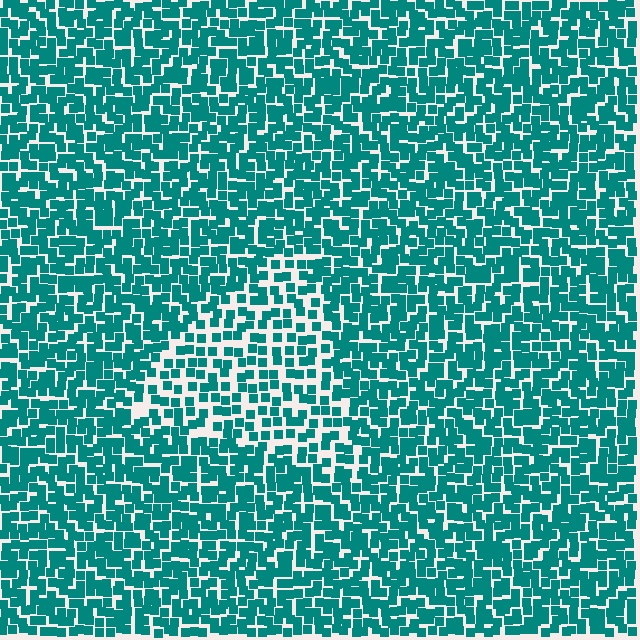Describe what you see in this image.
The image contains small teal elements arranged at two different densities. A triangle-shaped region is visible where the elements are less densely packed than the surrounding area.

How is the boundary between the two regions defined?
The boundary is defined by a change in element density (approximately 1.7x ratio). All elements are the same color, size, and shape.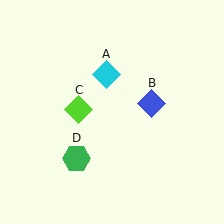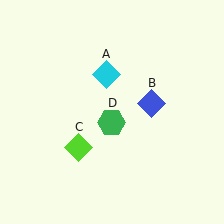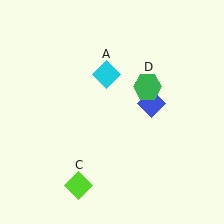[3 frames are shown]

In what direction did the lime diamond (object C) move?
The lime diamond (object C) moved down.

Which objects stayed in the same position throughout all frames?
Cyan diamond (object A) and blue diamond (object B) remained stationary.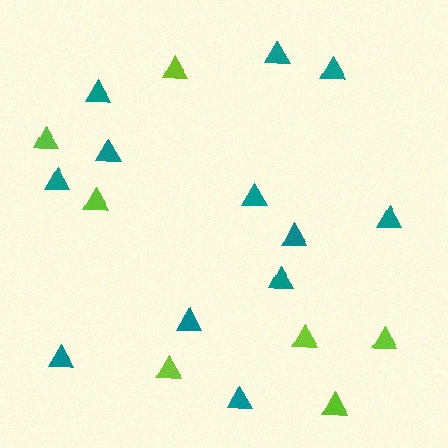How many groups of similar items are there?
There are 2 groups: one group of teal triangles (12) and one group of lime triangles (7).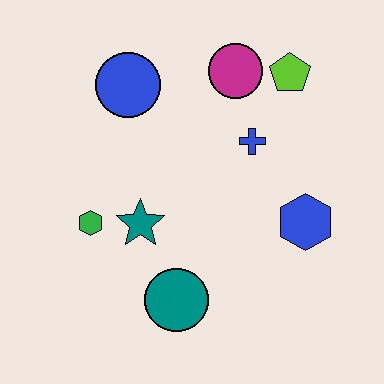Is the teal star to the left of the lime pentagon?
Yes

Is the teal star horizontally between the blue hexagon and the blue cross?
No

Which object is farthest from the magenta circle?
The teal circle is farthest from the magenta circle.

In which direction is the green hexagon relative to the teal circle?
The green hexagon is to the left of the teal circle.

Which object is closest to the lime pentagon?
The magenta circle is closest to the lime pentagon.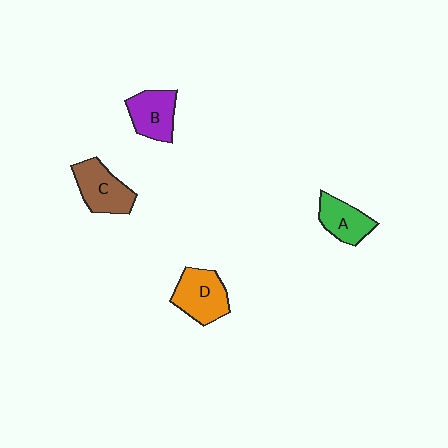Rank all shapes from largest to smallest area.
From largest to smallest: D (orange), C (brown), B (purple), A (green).